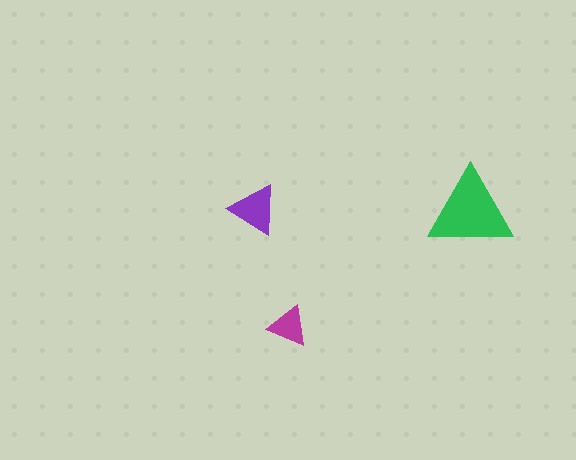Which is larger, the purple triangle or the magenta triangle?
The purple one.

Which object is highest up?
The purple triangle is topmost.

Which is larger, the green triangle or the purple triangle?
The green one.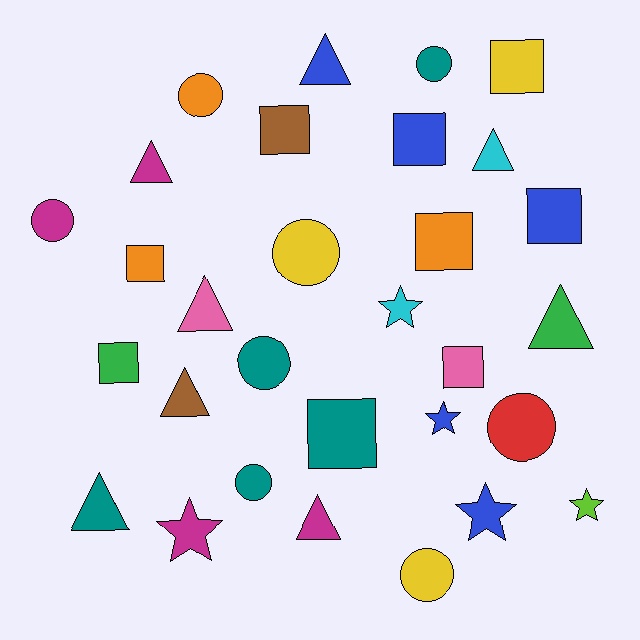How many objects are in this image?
There are 30 objects.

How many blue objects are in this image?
There are 5 blue objects.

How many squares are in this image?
There are 9 squares.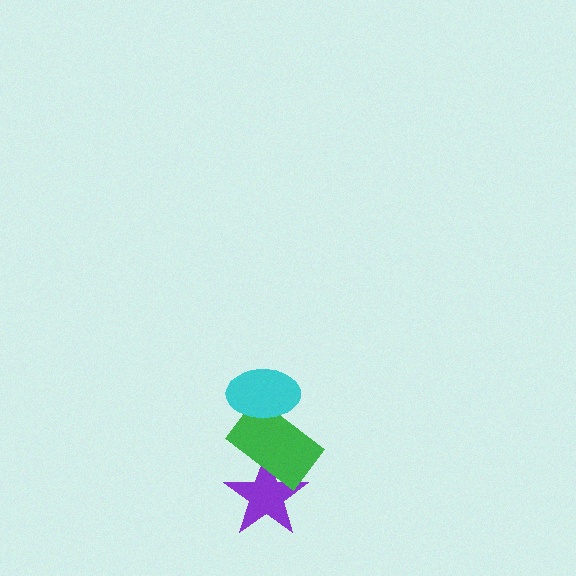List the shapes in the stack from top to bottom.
From top to bottom: the cyan ellipse, the green rectangle, the purple star.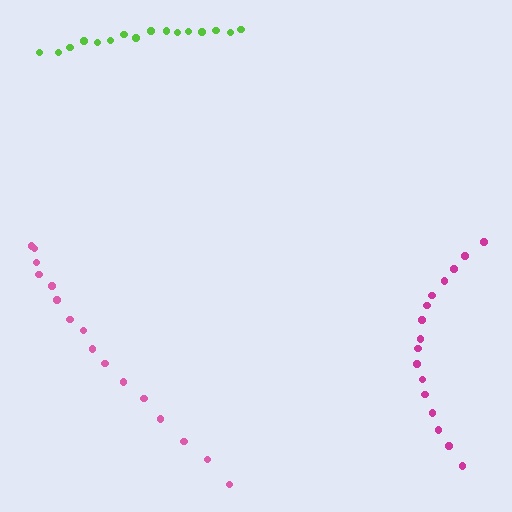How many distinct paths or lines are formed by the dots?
There are 3 distinct paths.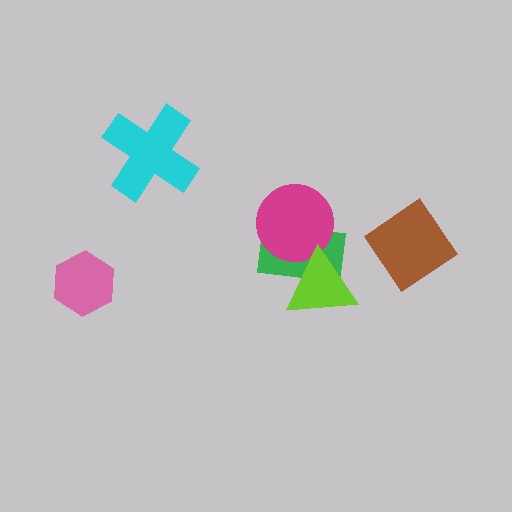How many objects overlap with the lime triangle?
2 objects overlap with the lime triangle.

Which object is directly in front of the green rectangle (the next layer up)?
The magenta circle is directly in front of the green rectangle.